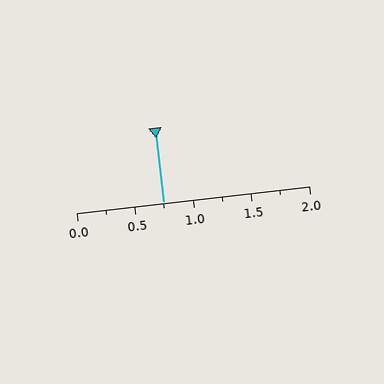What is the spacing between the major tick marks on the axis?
The major ticks are spaced 0.5 apart.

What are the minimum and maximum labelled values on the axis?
The axis runs from 0.0 to 2.0.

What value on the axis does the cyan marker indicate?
The marker indicates approximately 0.75.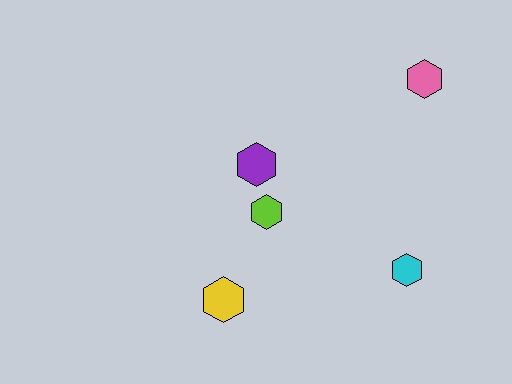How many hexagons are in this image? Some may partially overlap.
There are 5 hexagons.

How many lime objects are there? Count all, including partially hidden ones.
There is 1 lime object.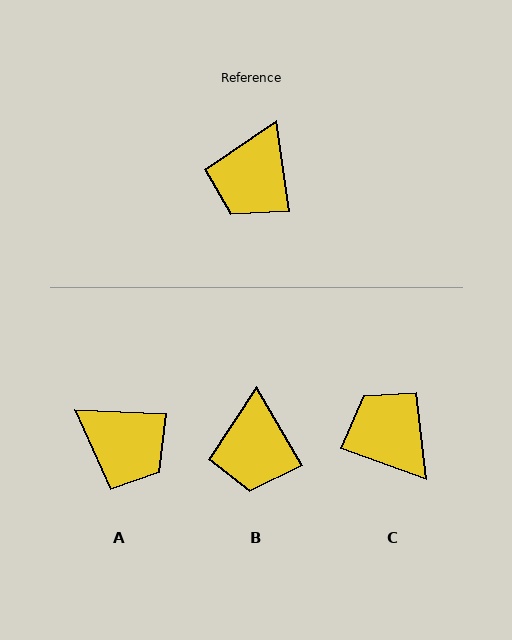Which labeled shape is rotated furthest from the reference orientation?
C, about 117 degrees away.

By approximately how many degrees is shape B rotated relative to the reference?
Approximately 22 degrees counter-clockwise.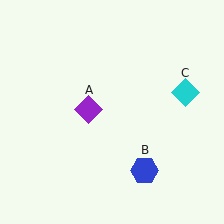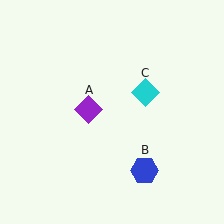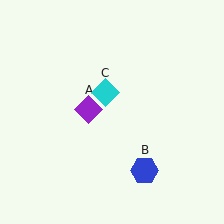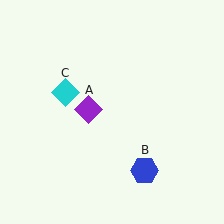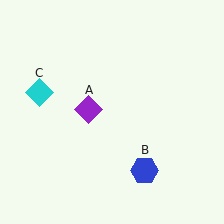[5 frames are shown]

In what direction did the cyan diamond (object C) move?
The cyan diamond (object C) moved left.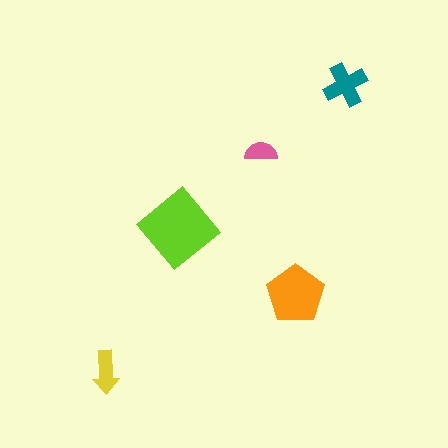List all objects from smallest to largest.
The pink semicircle, the yellow arrow, the teal cross, the orange pentagon, the lime diamond.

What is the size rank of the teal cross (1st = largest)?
3rd.